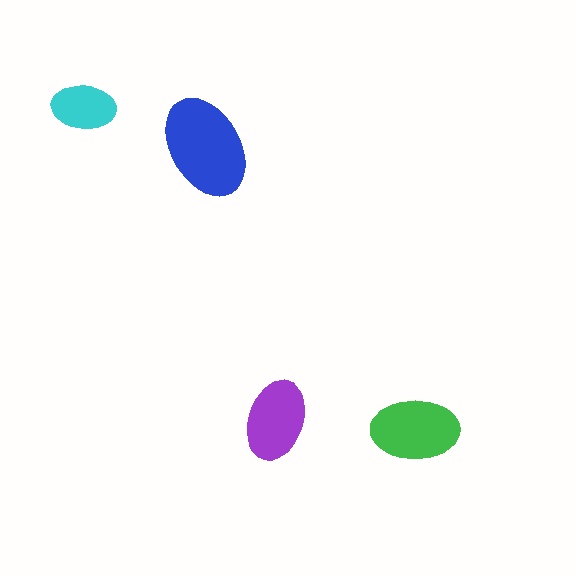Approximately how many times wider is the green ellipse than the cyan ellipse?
About 1.5 times wider.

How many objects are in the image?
There are 4 objects in the image.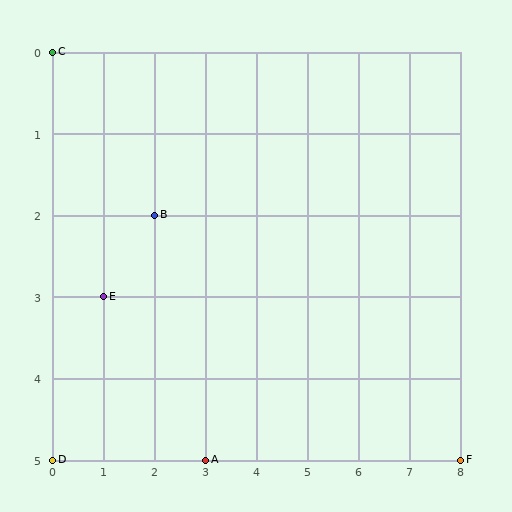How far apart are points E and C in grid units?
Points E and C are 1 column and 3 rows apart (about 3.2 grid units diagonally).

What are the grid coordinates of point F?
Point F is at grid coordinates (8, 5).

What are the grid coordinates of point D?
Point D is at grid coordinates (0, 5).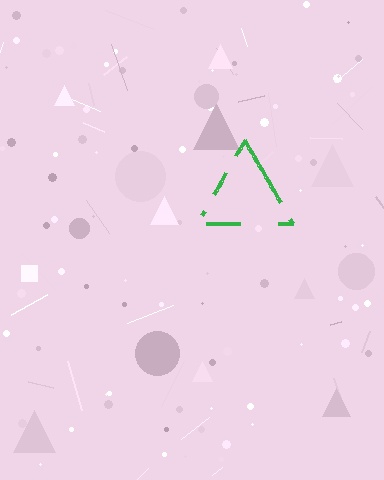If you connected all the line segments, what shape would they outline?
They would outline a triangle.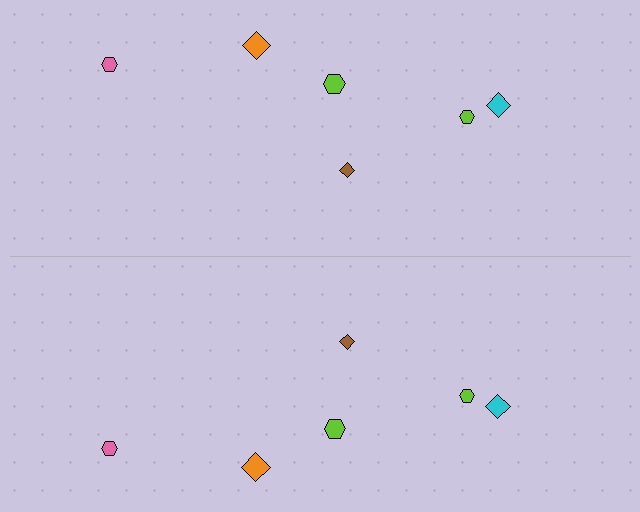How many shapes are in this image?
There are 12 shapes in this image.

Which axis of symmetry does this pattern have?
The pattern has a horizontal axis of symmetry running through the center of the image.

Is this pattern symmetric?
Yes, this pattern has bilateral (reflection) symmetry.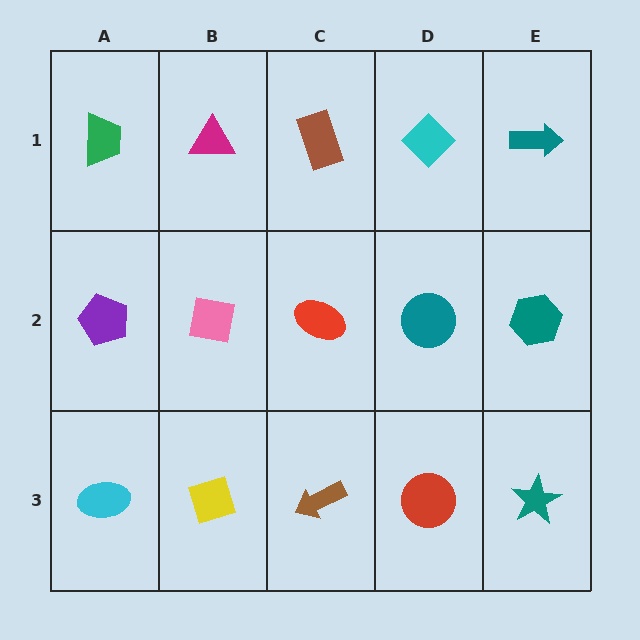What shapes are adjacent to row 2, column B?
A magenta triangle (row 1, column B), a yellow diamond (row 3, column B), a purple pentagon (row 2, column A), a red ellipse (row 2, column C).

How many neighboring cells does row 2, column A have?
3.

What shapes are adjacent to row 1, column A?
A purple pentagon (row 2, column A), a magenta triangle (row 1, column B).